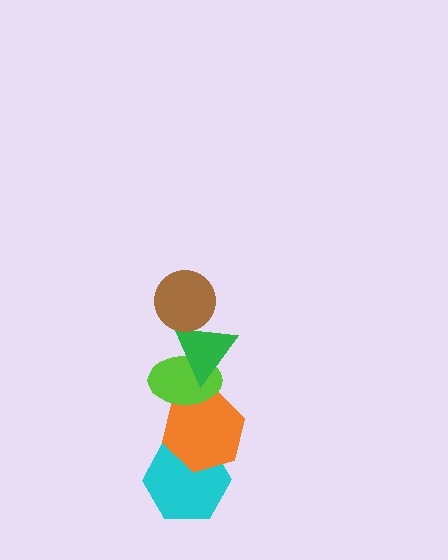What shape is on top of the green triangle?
The brown circle is on top of the green triangle.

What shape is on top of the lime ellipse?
The green triangle is on top of the lime ellipse.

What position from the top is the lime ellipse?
The lime ellipse is 3rd from the top.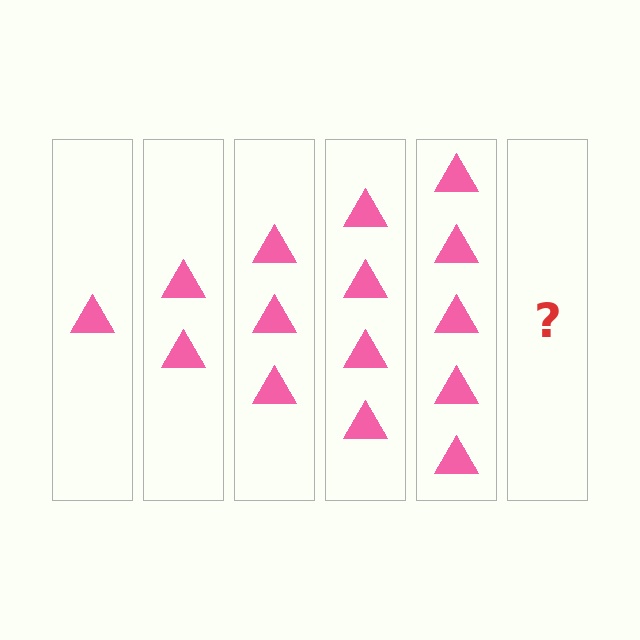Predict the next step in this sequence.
The next step is 6 triangles.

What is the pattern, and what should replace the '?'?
The pattern is that each step adds one more triangle. The '?' should be 6 triangles.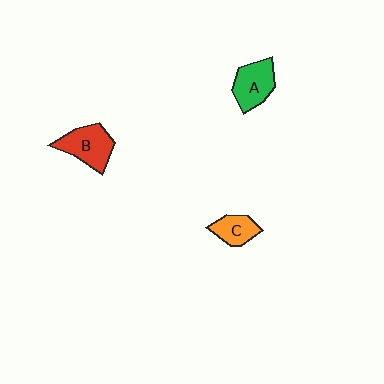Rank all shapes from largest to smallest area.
From largest to smallest: B (red), A (green), C (orange).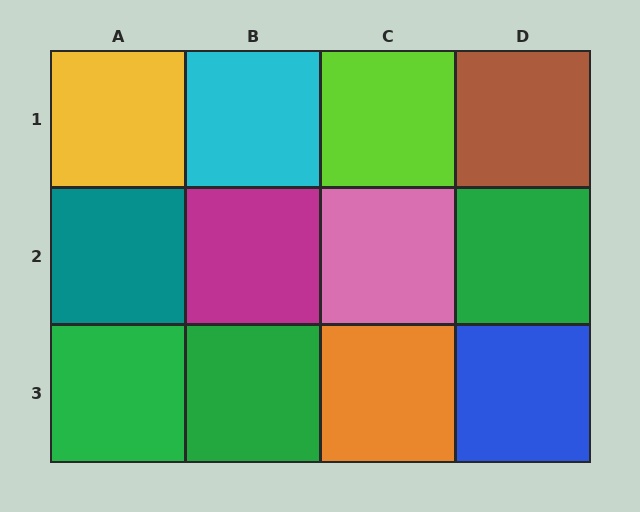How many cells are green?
3 cells are green.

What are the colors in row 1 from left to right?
Yellow, cyan, lime, brown.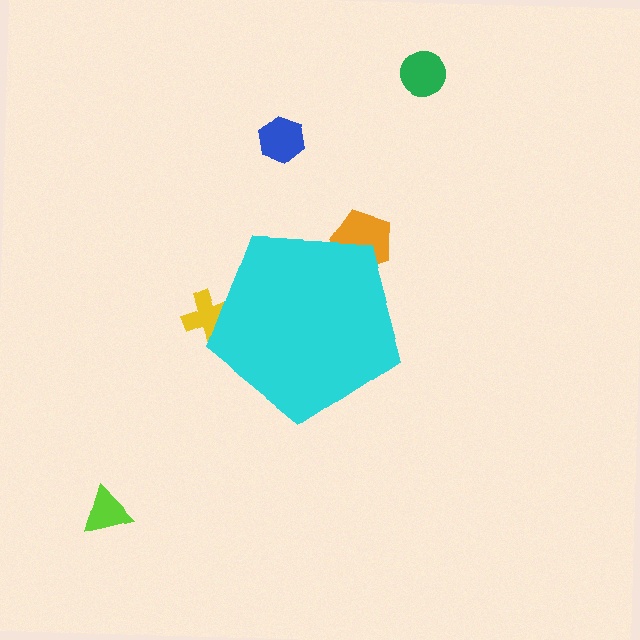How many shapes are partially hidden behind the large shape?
2 shapes are partially hidden.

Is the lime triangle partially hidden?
No, the lime triangle is fully visible.